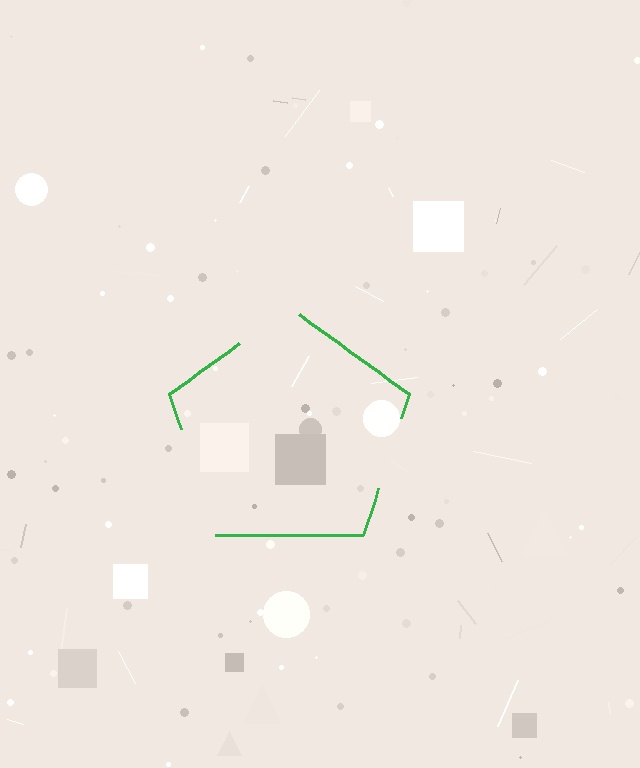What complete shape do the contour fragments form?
The contour fragments form a pentagon.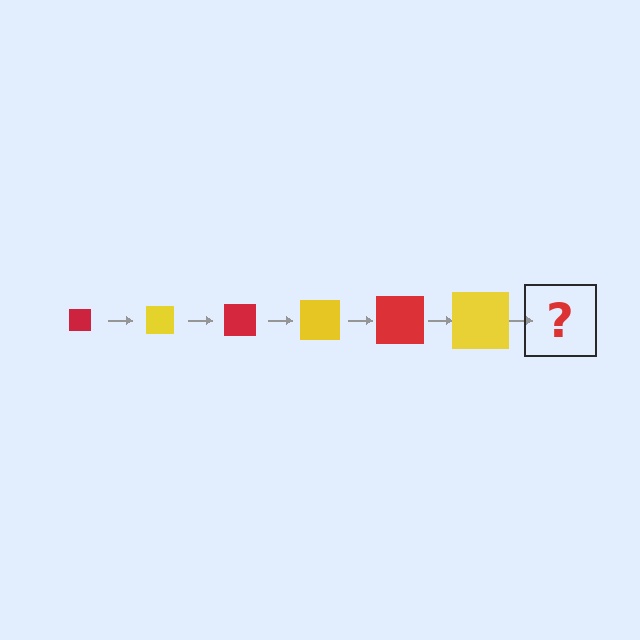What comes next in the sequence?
The next element should be a red square, larger than the previous one.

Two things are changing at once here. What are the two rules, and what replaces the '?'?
The two rules are that the square grows larger each step and the color cycles through red and yellow. The '?' should be a red square, larger than the previous one.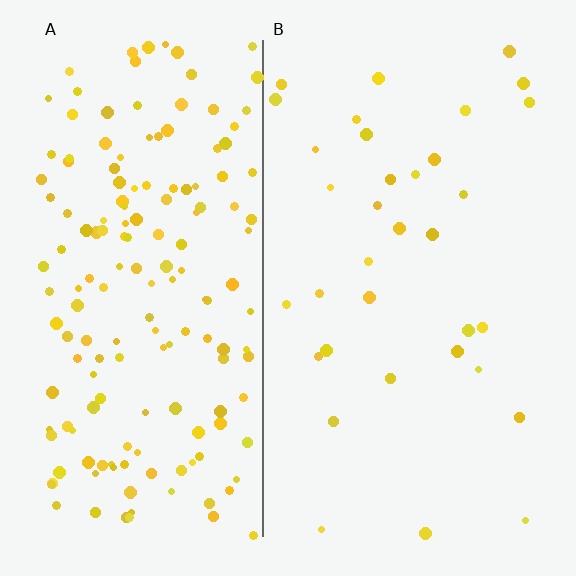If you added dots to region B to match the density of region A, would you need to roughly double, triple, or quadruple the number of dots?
Approximately quadruple.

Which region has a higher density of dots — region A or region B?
A (the left).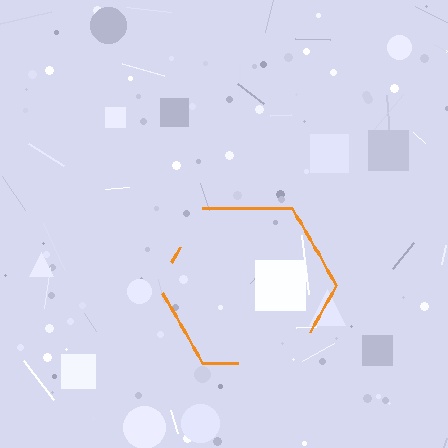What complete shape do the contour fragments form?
The contour fragments form a hexagon.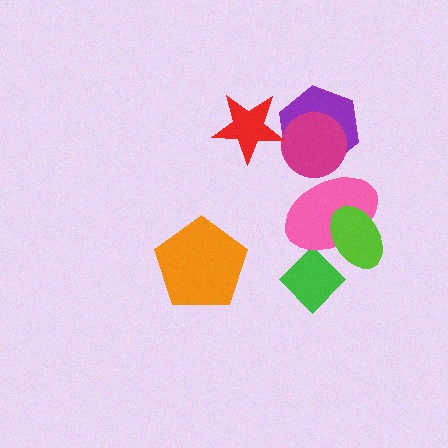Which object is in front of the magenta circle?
The pink ellipse is in front of the magenta circle.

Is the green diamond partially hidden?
Yes, it is partially covered by another shape.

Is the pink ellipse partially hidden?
Yes, it is partially covered by another shape.